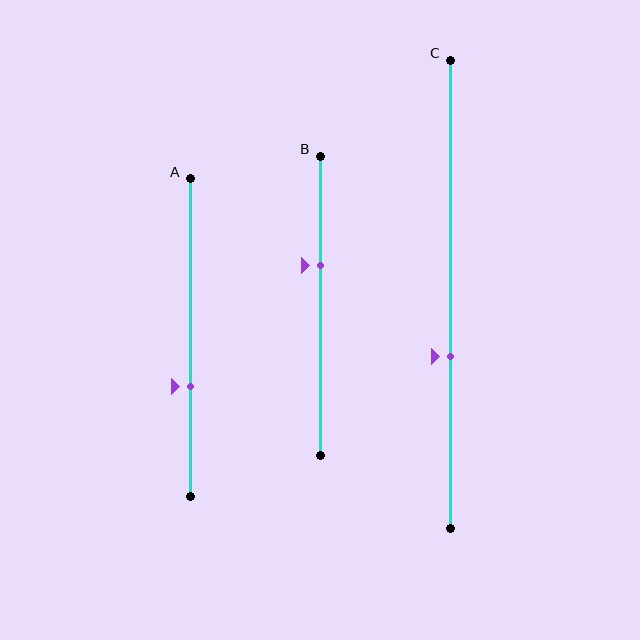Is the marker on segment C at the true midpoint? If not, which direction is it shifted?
No, the marker on segment C is shifted downward by about 13% of the segment length.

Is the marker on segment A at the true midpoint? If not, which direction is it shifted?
No, the marker on segment A is shifted downward by about 15% of the segment length.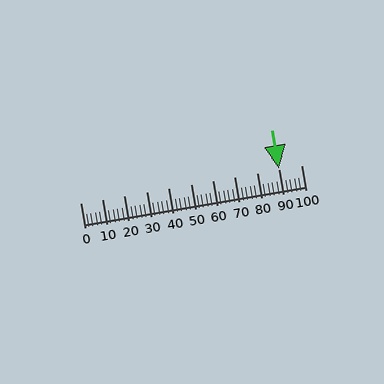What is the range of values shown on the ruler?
The ruler shows values from 0 to 100.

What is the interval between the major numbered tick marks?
The major tick marks are spaced 10 units apart.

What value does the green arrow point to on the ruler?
The green arrow points to approximately 90.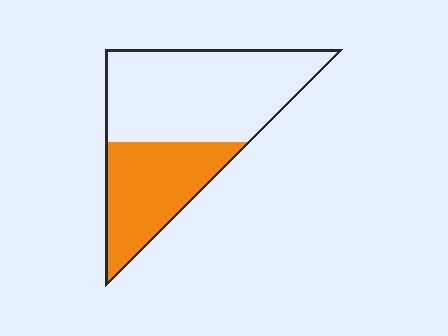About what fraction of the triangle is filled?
About three eighths (3/8).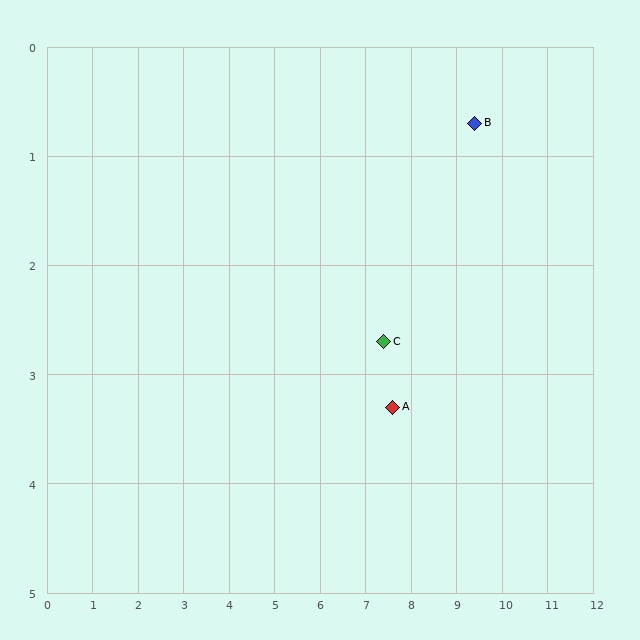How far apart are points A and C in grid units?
Points A and C are about 0.6 grid units apart.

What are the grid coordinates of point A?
Point A is at approximately (7.6, 3.3).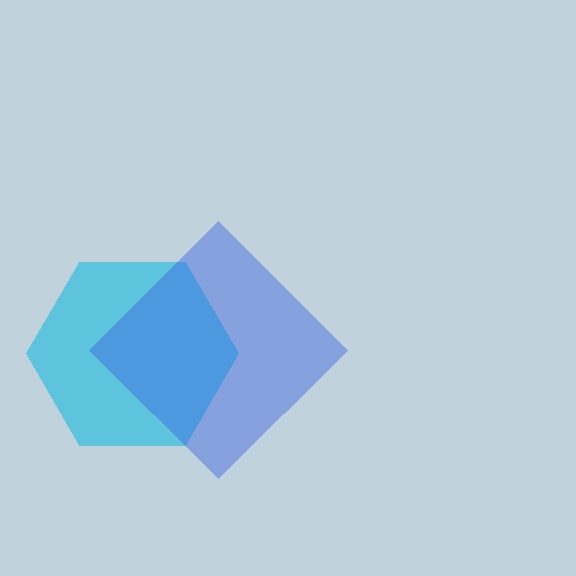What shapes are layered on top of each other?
The layered shapes are: a cyan hexagon, a blue diamond.